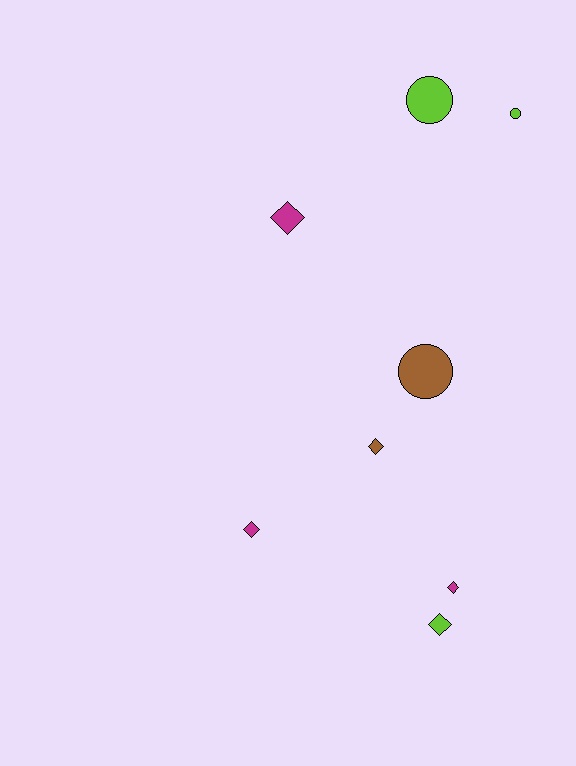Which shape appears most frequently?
Diamond, with 5 objects.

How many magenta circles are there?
There are no magenta circles.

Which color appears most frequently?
Lime, with 3 objects.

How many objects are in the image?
There are 8 objects.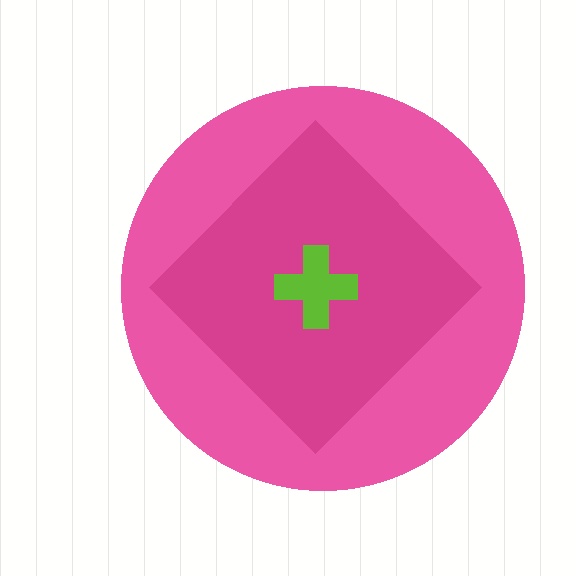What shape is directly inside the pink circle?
The magenta diamond.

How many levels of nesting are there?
3.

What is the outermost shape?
The pink circle.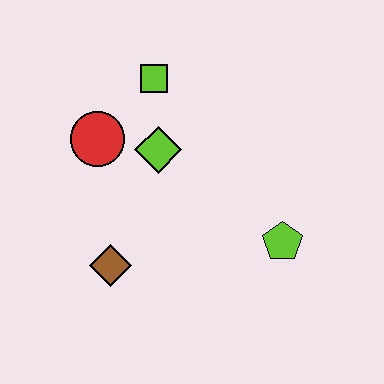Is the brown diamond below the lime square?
Yes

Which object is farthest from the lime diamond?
The lime pentagon is farthest from the lime diamond.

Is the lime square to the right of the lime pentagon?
No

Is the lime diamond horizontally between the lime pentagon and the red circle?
Yes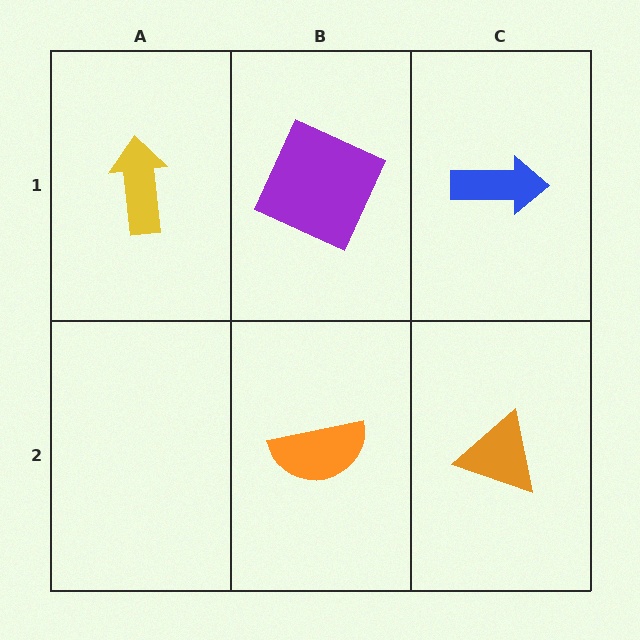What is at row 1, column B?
A purple square.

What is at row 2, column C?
An orange triangle.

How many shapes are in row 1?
3 shapes.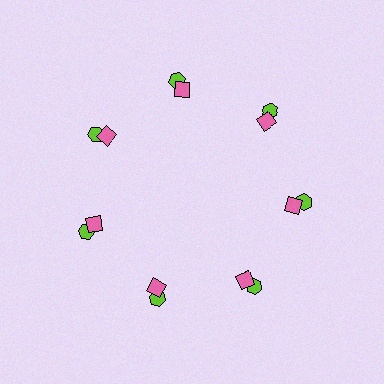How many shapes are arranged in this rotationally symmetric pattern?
There are 14 shapes, arranged in 7 groups of 2.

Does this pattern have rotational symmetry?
Yes, this pattern has 7-fold rotational symmetry. It looks the same after rotating 51 degrees around the center.